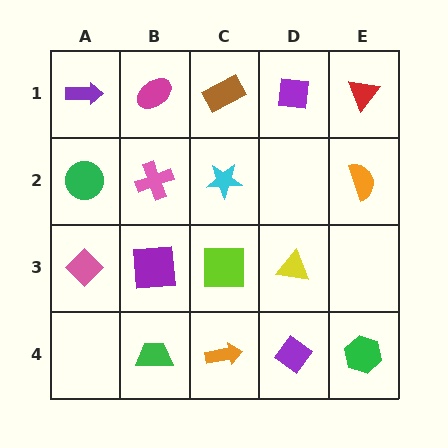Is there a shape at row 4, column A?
No, that cell is empty.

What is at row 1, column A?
A purple arrow.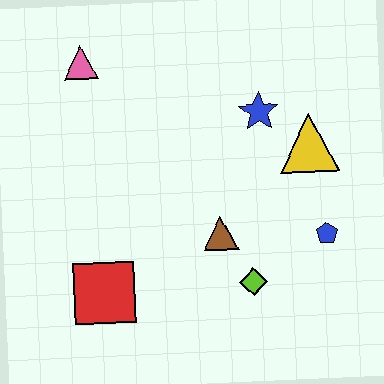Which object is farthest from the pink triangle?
The blue pentagon is farthest from the pink triangle.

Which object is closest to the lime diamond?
The brown triangle is closest to the lime diamond.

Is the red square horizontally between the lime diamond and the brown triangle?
No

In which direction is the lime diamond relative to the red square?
The lime diamond is to the right of the red square.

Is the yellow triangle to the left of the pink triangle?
No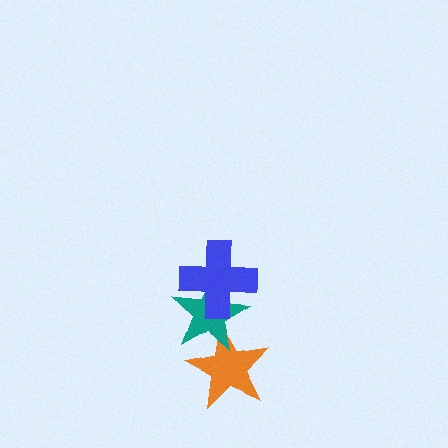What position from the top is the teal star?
The teal star is 2nd from the top.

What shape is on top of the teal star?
The blue cross is on top of the teal star.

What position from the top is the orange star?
The orange star is 3rd from the top.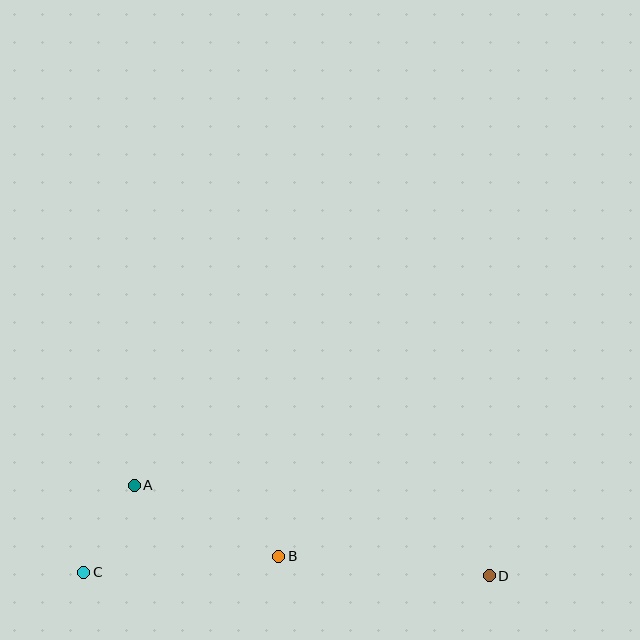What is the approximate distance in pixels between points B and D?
The distance between B and D is approximately 212 pixels.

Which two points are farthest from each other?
Points C and D are farthest from each other.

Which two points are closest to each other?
Points A and C are closest to each other.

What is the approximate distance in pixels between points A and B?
The distance between A and B is approximately 161 pixels.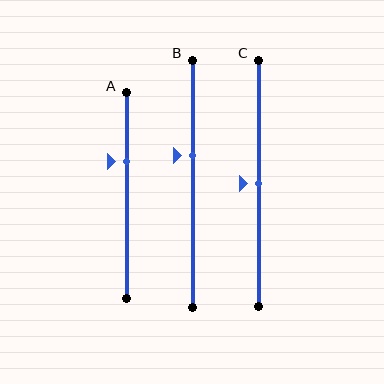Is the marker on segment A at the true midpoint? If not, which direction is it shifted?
No, the marker on segment A is shifted upward by about 16% of the segment length.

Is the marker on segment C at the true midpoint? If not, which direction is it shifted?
Yes, the marker on segment C is at the true midpoint.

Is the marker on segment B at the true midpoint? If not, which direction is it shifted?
No, the marker on segment B is shifted upward by about 11% of the segment length.